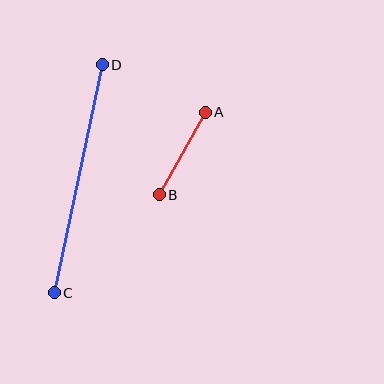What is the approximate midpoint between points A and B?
The midpoint is at approximately (182, 153) pixels.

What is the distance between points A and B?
The distance is approximately 95 pixels.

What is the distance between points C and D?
The distance is approximately 233 pixels.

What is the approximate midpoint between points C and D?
The midpoint is at approximately (78, 179) pixels.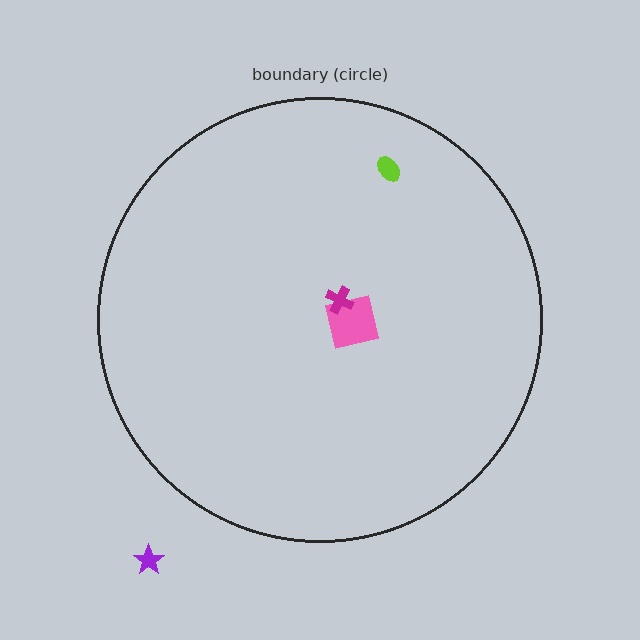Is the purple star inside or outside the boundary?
Outside.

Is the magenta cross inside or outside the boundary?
Inside.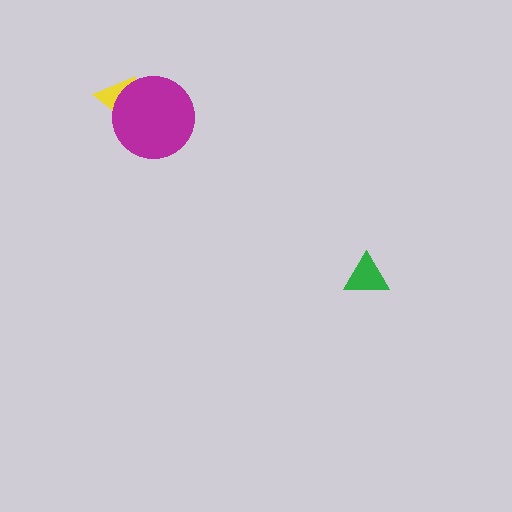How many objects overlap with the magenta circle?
1 object overlaps with the magenta circle.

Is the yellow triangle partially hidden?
Yes, it is partially covered by another shape.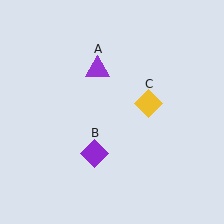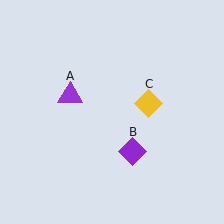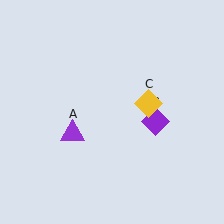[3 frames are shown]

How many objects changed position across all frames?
2 objects changed position: purple triangle (object A), purple diamond (object B).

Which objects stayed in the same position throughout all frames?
Yellow diamond (object C) remained stationary.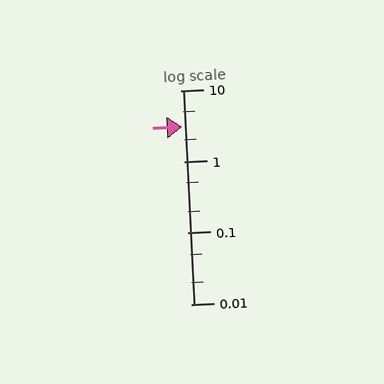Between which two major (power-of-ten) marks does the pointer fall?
The pointer is between 1 and 10.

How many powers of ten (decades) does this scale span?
The scale spans 3 decades, from 0.01 to 10.